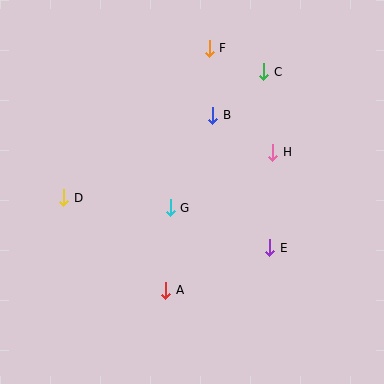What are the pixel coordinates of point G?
Point G is at (170, 208).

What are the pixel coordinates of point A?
Point A is at (166, 290).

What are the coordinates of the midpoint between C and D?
The midpoint between C and D is at (164, 135).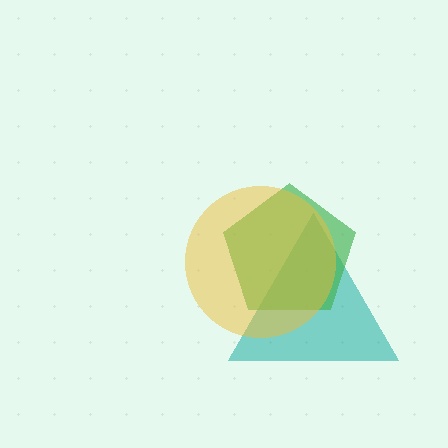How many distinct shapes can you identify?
There are 3 distinct shapes: a teal triangle, a green pentagon, a yellow circle.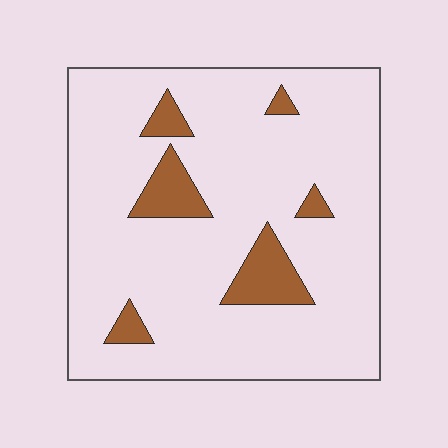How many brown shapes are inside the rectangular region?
6.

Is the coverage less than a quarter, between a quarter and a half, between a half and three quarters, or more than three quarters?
Less than a quarter.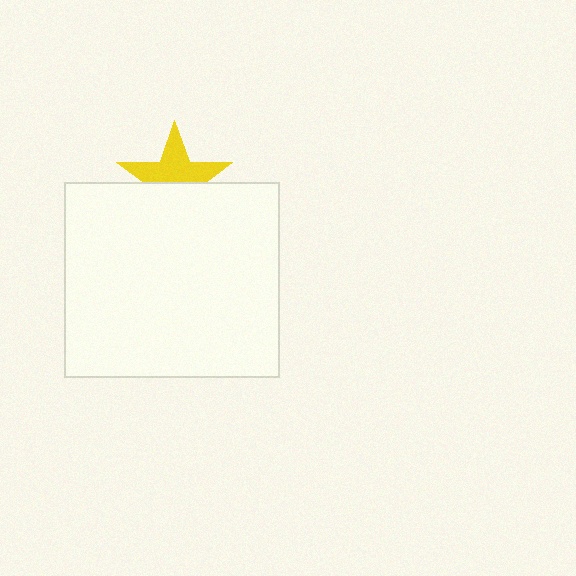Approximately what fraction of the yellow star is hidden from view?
Roughly 45% of the yellow star is hidden behind the white rectangle.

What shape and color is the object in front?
The object in front is a white rectangle.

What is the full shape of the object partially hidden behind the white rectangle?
The partially hidden object is a yellow star.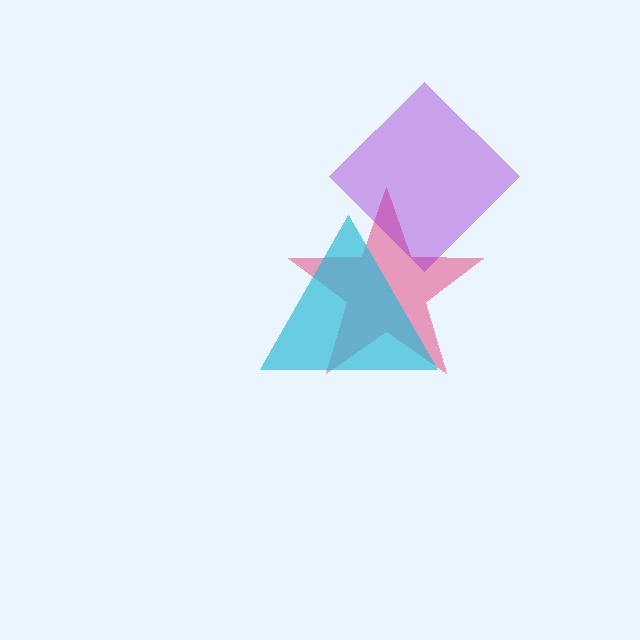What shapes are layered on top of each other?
The layered shapes are: a pink star, a purple diamond, a cyan triangle.